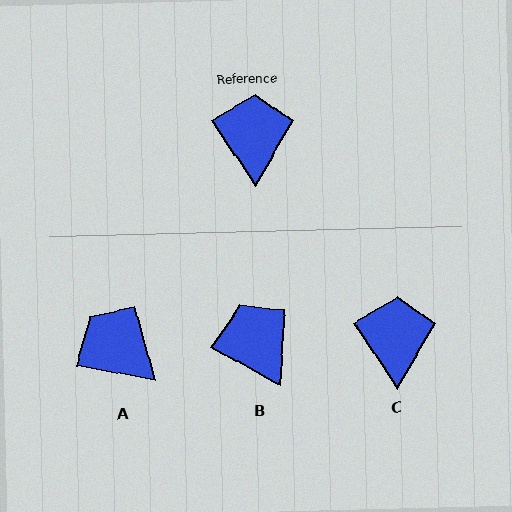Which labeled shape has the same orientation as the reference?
C.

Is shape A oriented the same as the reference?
No, it is off by about 46 degrees.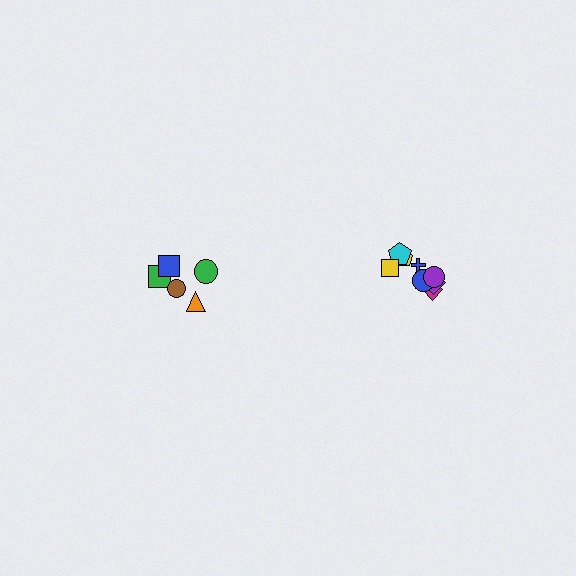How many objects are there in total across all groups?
There are 13 objects.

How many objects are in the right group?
There are 8 objects.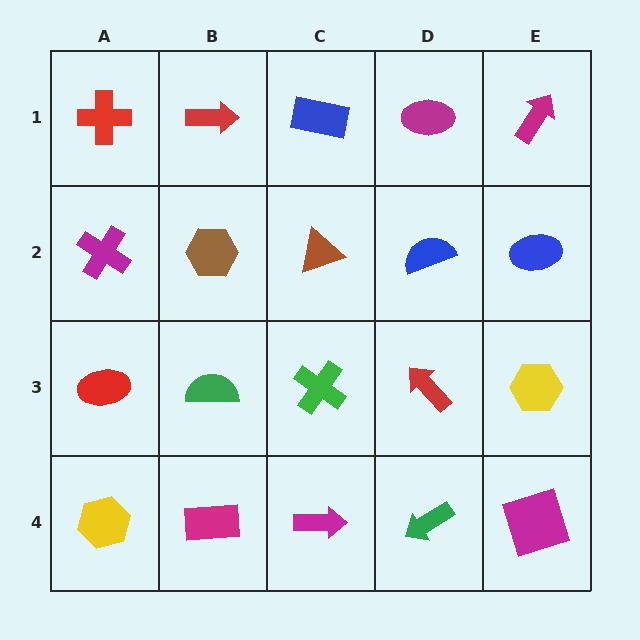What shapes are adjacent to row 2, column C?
A blue rectangle (row 1, column C), a green cross (row 3, column C), a brown hexagon (row 2, column B), a blue semicircle (row 2, column D).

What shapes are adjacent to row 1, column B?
A brown hexagon (row 2, column B), a red cross (row 1, column A), a blue rectangle (row 1, column C).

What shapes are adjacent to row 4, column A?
A red ellipse (row 3, column A), a magenta rectangle (row 4, column B).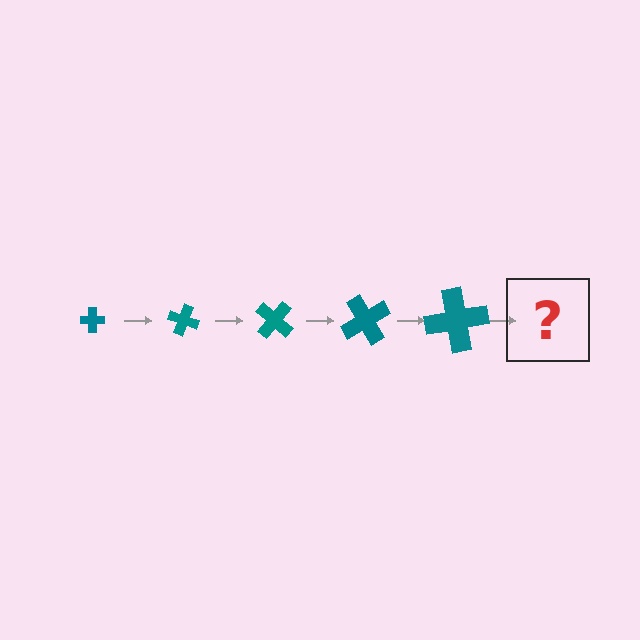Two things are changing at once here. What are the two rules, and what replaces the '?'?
The two rules are that the cross grows larger each step and it rotates 20 degrees each step. The '?' should be a cross, larger than the previous one and rotated 100 degrees from the start.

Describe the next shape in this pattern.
It should be a cross, larger than the previous one and rotated 100 degrees from the start.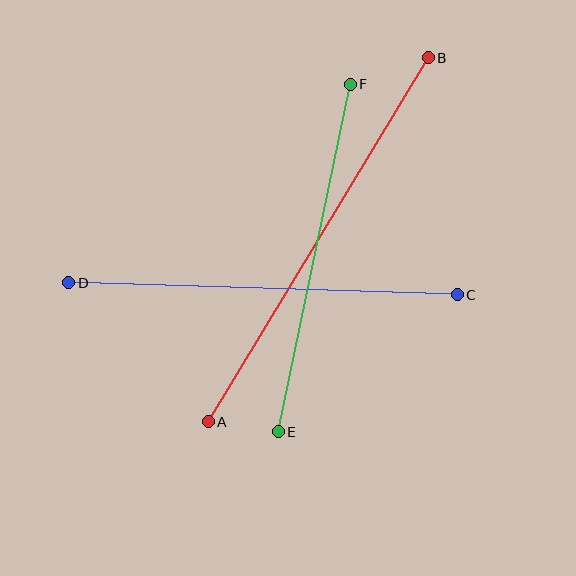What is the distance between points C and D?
The distance is approximately 389 pixels.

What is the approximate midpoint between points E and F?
The midpoint is at approximately (314, 258) pixels.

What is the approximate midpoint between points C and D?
The midpoint is at approximately (263, 289) pixels.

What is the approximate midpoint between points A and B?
The midpoint is at approximately (318, 240) pixels.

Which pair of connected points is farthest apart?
Points A and B are farthest apart.